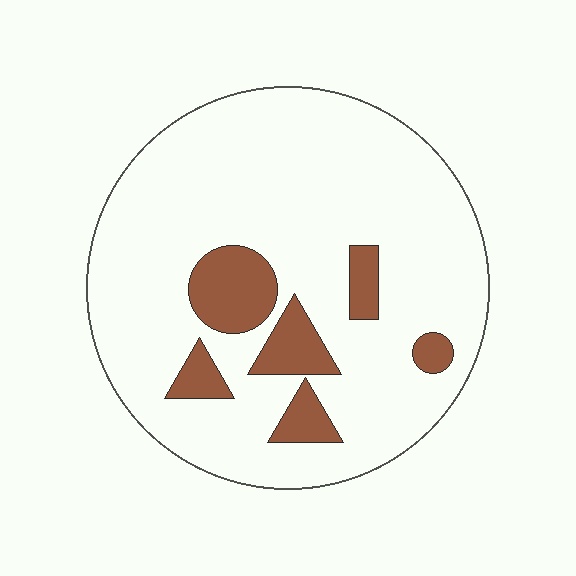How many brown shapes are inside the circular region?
6.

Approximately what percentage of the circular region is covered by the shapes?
Approximately 15%.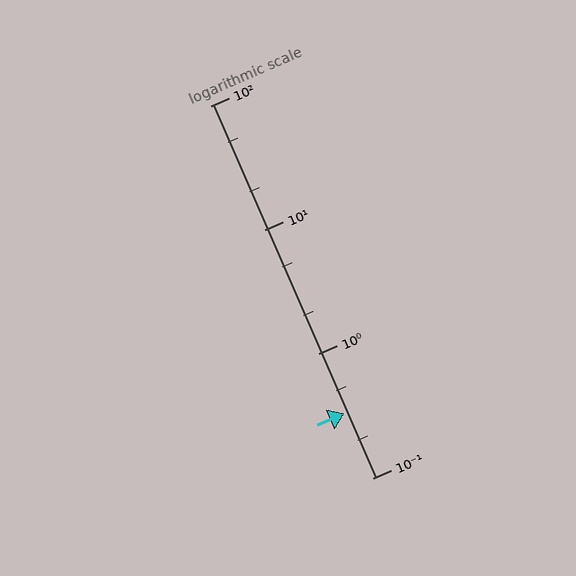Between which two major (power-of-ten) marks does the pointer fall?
The pointer is between 0.1 and 1.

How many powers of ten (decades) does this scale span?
The scale spans 3 decades, from 0.1 to 100.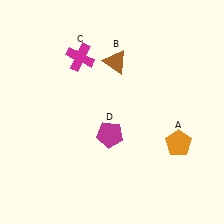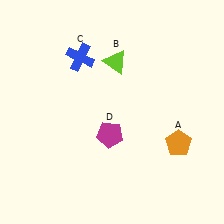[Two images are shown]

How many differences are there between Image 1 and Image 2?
There are 2 differences between the two images.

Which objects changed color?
B changed from brown to lime. C changed from magenta to blue.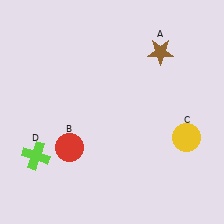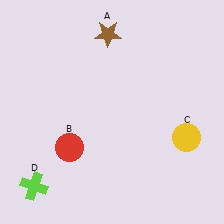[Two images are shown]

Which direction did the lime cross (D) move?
The lime cross (D) moved down.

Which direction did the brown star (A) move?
The brown star (A) moved left.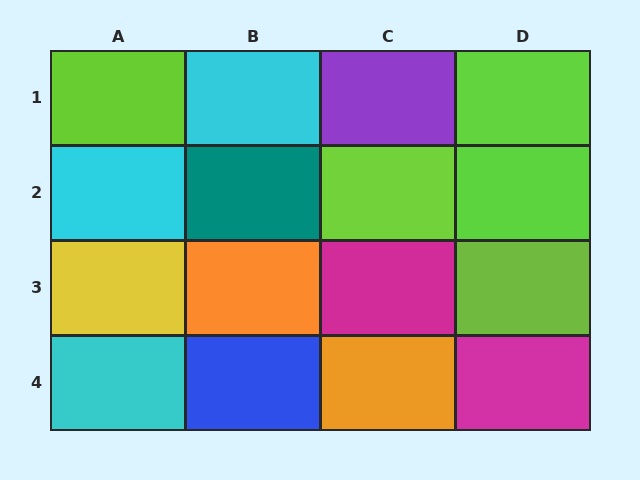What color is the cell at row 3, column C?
Magenta.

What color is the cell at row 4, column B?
Blue.